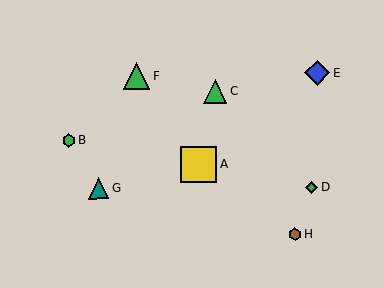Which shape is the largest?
The yellow square (labeled A) is the largest.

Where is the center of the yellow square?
The center of the yellow square is at (199, 164).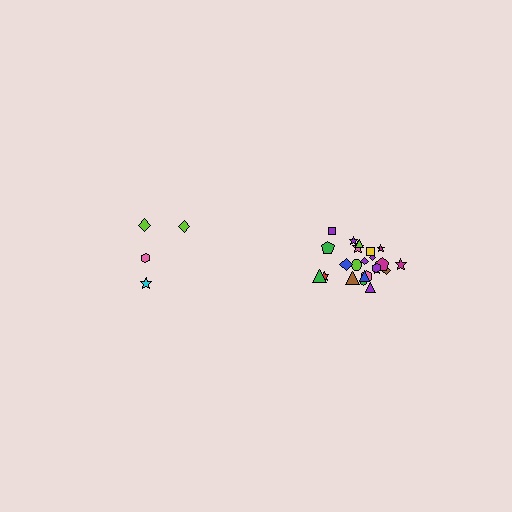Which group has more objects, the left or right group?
The right group.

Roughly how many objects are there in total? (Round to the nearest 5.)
Roughly 30 objects in total.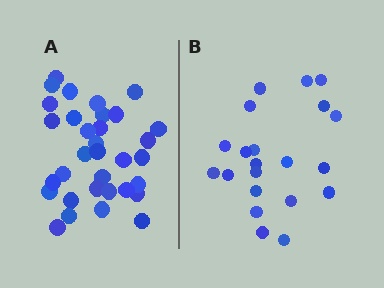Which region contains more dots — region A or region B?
Region A (the left region) has more dots.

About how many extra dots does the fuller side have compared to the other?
Region A has roughly 12 or so more dots than region B.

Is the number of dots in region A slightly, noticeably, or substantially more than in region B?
Region A has substantially more. The ratio is roughly 1.6 to 1.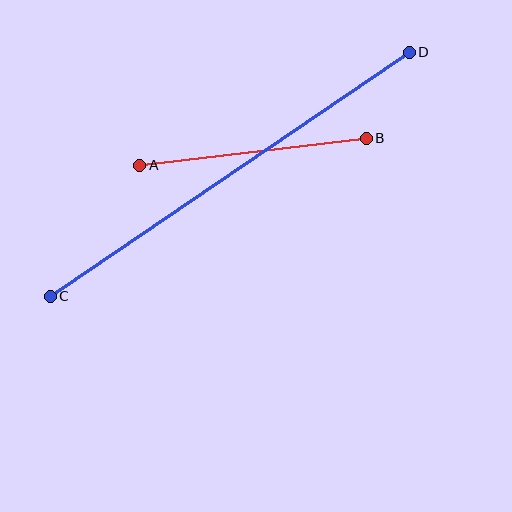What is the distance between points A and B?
The distance is approximately 228 pixels.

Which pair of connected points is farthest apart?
Points C and D are farthest apart.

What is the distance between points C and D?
The distance is approximately 434 pixels.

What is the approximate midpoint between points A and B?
The midpoint is at approximately (253, 152) pixels.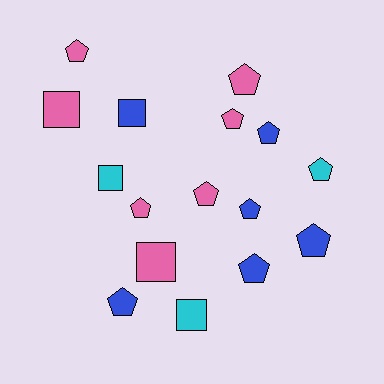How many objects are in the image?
There are 16 objects.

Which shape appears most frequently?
Pentagon, with 11 objects.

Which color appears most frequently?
Pink, with 7 objects.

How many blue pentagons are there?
There are 5 blue pentagons.